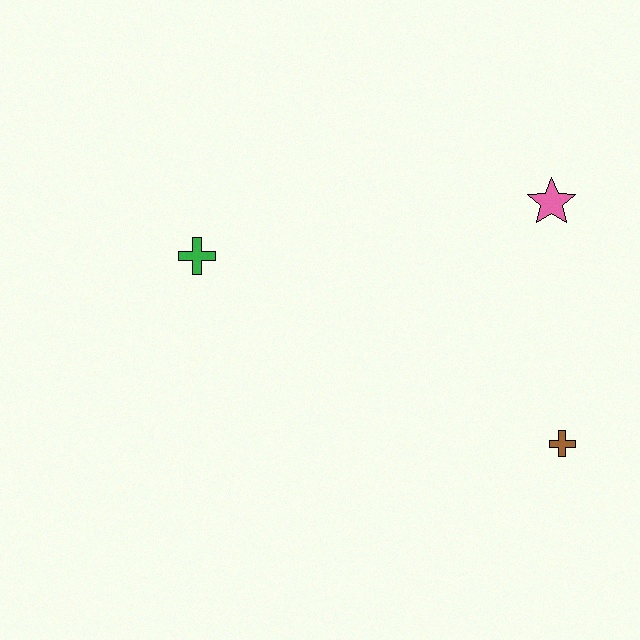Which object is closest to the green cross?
The pink star is closest to the green cross.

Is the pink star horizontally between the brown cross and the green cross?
Yes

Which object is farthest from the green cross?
The brown cross is farthest from the green cross.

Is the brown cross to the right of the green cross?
Yes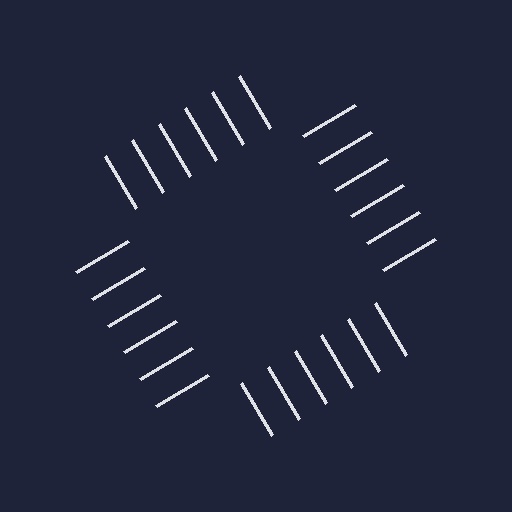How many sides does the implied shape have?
4 sides — the line-ends trace a square.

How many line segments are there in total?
24 — 6 along each of the 4 edges.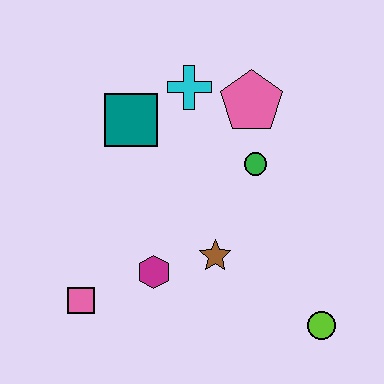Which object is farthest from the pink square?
The pink pentagon is farthest from the pink square.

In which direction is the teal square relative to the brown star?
The teal square is above the brown star.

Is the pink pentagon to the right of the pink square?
Yes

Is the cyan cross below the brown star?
No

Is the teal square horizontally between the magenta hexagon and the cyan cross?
No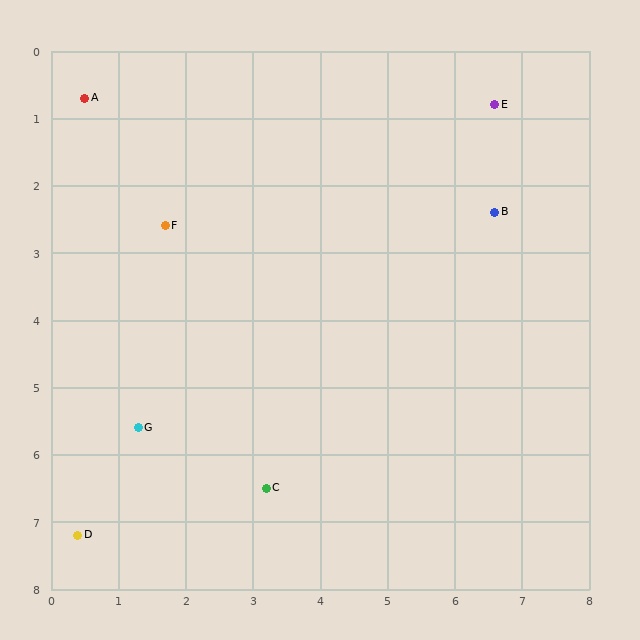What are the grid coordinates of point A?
Point A is at approximately (0.5, 0.7).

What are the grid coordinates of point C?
Point C is at approximately (3.2, 6.5).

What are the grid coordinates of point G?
Point G is at approximately (1.3, 5.6).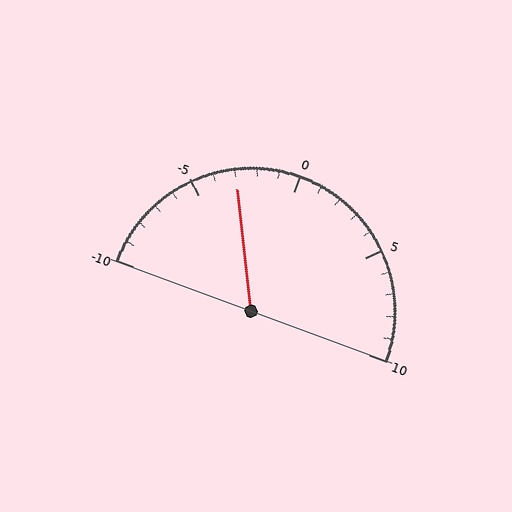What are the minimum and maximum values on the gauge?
The gauge ranges from -10 to 10.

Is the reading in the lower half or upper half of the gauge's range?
The reading is in the lower half of the range (-10 to 10).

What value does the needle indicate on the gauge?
The needle indicates approximately -3.